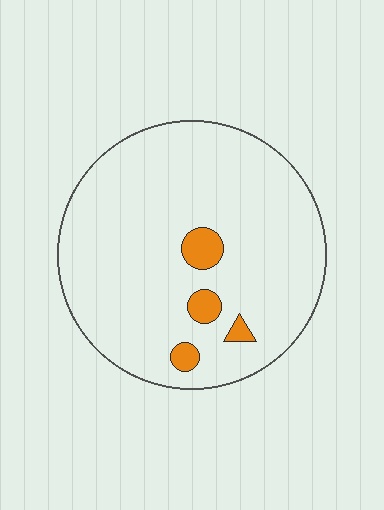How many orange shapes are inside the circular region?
4.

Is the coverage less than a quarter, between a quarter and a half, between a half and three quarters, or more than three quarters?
Less than a quarter.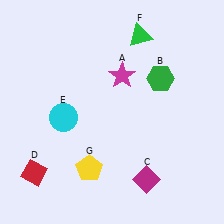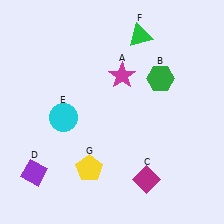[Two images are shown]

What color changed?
The diamond (D) changed from red in Image 1 to purple in Image 2.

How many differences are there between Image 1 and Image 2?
There is 1 difference between the two images.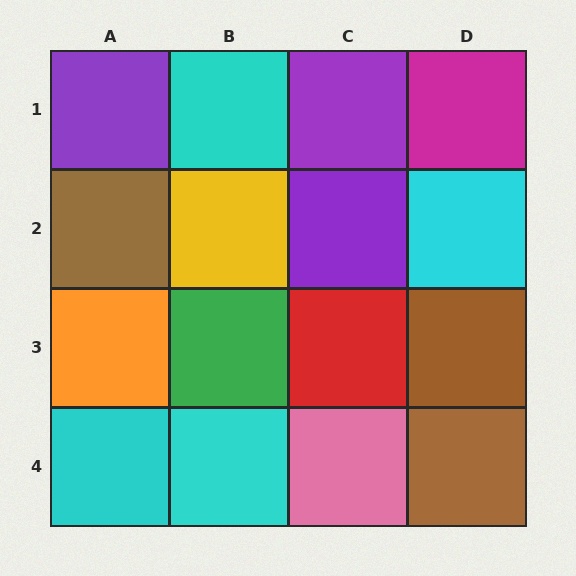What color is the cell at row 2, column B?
Yellow.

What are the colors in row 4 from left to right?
Cyan, cyan, pink, brown.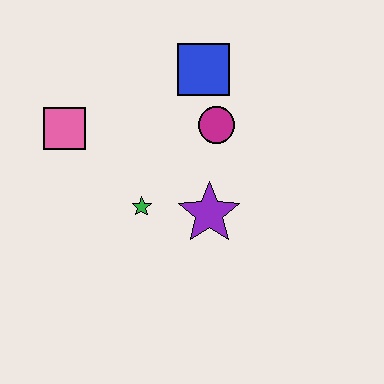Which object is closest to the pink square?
The green star is closest to the pink square.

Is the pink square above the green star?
Yes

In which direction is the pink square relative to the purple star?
The pink square is to the left of the purple star.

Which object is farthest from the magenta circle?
The pink square is farthest from the magenta circle.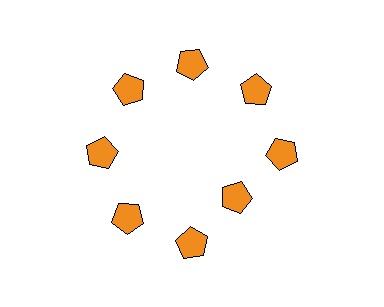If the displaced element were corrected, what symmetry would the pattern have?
It would have 8-fold rotational symmetry — the pattern would map onto itself every 45 degrees.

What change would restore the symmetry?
The symmetry would be restored by moving it outward, back onto the ring so that all 8 pentagons sit at equal angles and equal distance from the center.